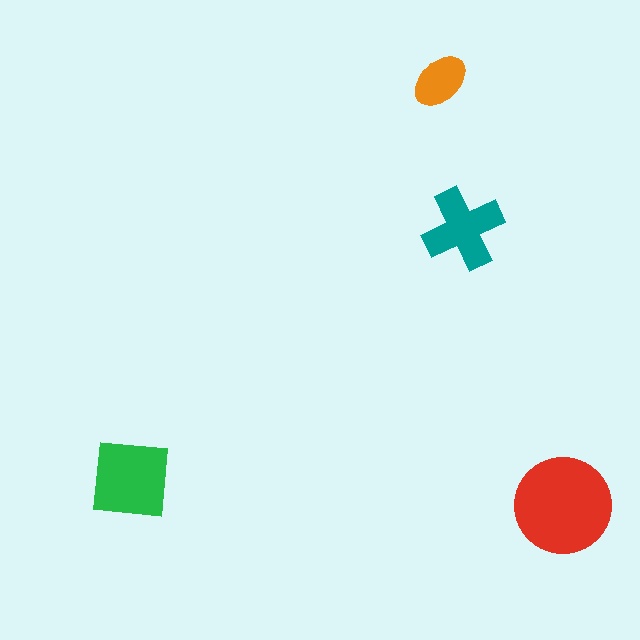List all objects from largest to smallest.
The red circle, the green square, the teal cross, the orange ellipse.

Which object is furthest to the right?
The red circle is rightmost.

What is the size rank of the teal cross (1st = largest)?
3rd.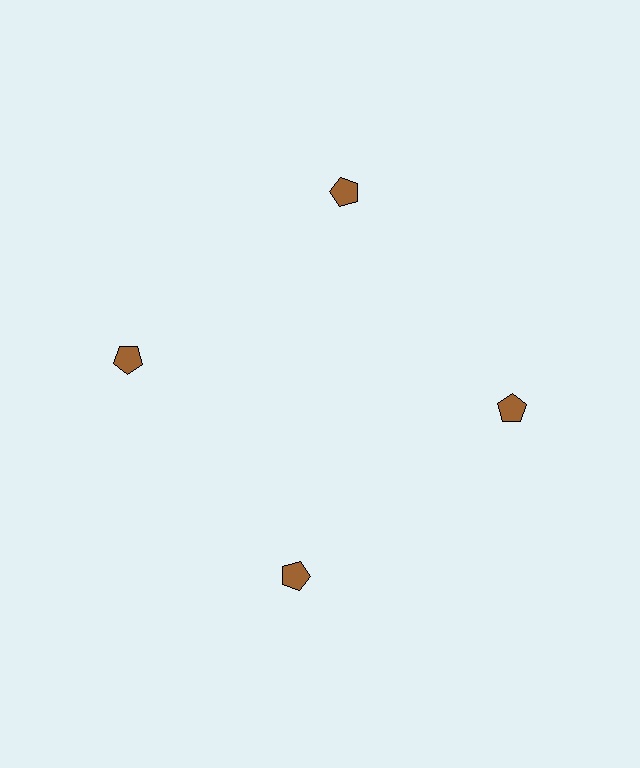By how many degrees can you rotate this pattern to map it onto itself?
The pattern maps onto itself every 90 degrees of rotation.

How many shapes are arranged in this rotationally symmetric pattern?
There are 4 shapes, arranged in 4 groups of 1.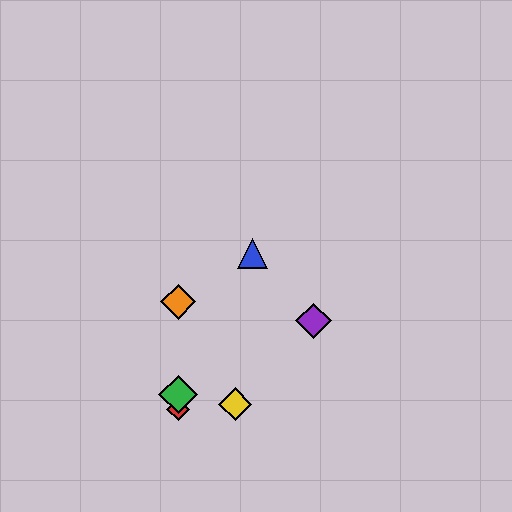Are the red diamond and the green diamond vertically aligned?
Yes, both are at x≈178.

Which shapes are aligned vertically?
The red diamond, the green diamond, the orange diamond are aligned vertically.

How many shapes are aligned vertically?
3 shapes (the red diamond, the green diamond, the orange diamond) are aligned vertically.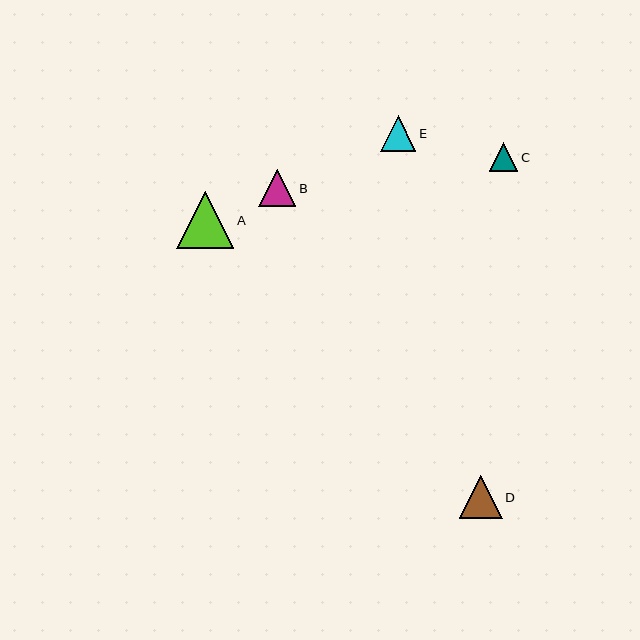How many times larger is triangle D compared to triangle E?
Triangle D is approximately 1.2 times the size of triangle E.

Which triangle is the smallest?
Triangle C is the smallest with a size of approximately 29 pixels.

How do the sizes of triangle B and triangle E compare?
Triangle B and triangle E are approximately the same size.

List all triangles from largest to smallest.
From largest to smallest: A, D, B, E, C.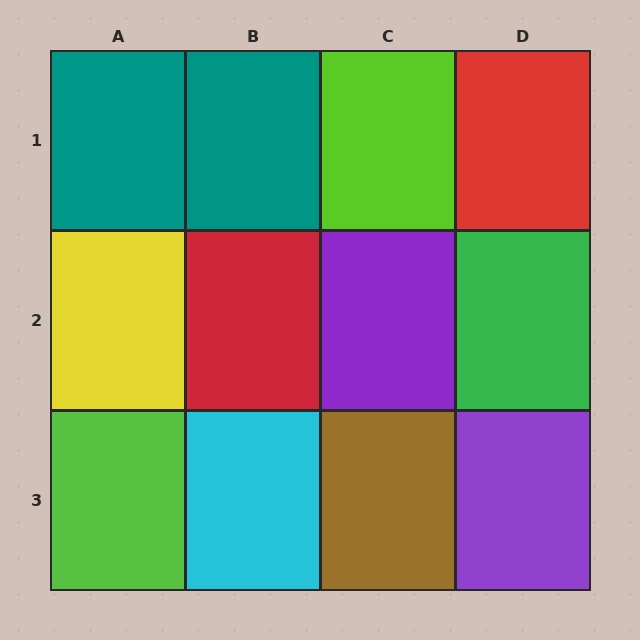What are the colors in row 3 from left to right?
Lime, cyan, brown, purple.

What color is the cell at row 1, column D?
Red.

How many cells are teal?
2 cells are teal.